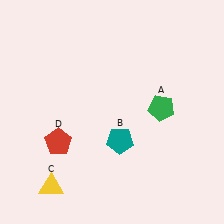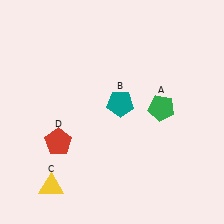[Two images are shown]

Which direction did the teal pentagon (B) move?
The teal pentagon (B) moved up.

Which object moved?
The teal pentagon (B) moved up.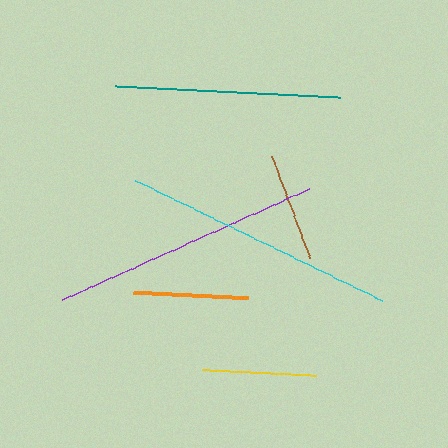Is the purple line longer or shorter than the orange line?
The purple line is longer than the orange line.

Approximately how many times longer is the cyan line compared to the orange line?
The cyan line is approximately 2.4 times the length of the orange line.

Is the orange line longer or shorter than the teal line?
The teal line is longer than the orange line.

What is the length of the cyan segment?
The cyan segment is approximately 275 pixels long.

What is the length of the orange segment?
The orange segment is approximately 114 pixels long.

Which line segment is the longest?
The cyan line is the longest at approximately 275 pixels.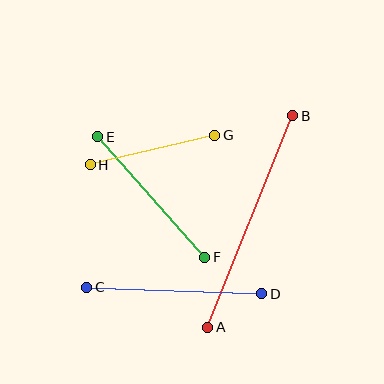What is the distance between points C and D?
The distance is approximately 175 pixels.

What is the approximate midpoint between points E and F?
The midpoint is at approximately (151, 197) pixels.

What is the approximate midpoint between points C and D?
The midpoint is at approximately (174, 291) pixels.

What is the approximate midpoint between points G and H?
The midpoint is at approximately (152, 150) pixels.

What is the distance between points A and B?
The distance is approximately 228 pixels.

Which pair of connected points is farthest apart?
Points A and B are farthest apart.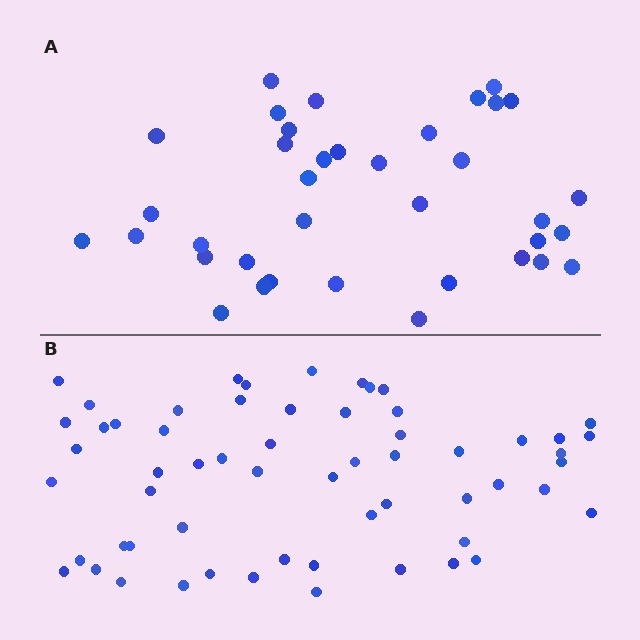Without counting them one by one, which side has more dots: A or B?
Region B (the bottom region) has more dots.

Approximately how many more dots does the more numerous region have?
Region B has approximately 20 more dots than region A.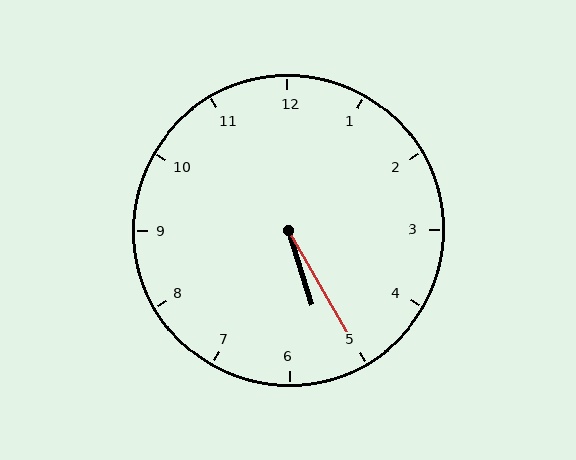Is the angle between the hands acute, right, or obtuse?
It is acute.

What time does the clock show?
5:25.